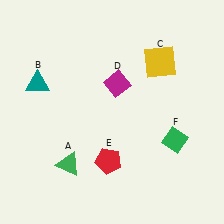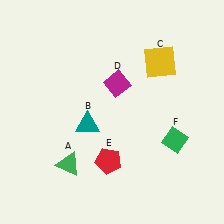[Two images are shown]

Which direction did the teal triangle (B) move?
The teal triangle (B) moved right.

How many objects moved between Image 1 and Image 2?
1 object moved between the two images.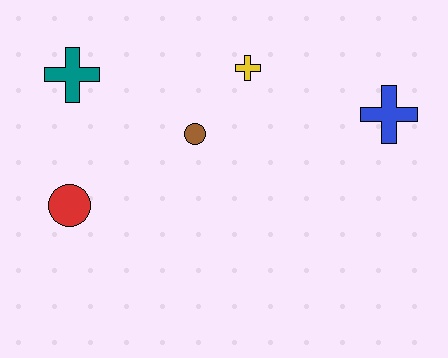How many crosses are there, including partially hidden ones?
There are 3 crosses.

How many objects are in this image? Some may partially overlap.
There are 5 objects.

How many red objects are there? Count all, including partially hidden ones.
There is 1 red object.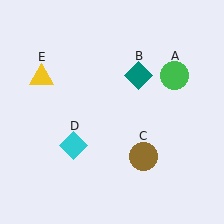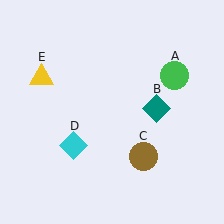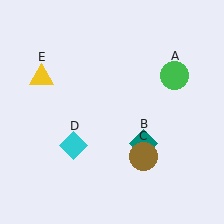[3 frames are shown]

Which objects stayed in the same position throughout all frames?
Green circle (object A) and brown circle (object C) and cyan diamond (object D) and yellow triangle (object E) remained stationary.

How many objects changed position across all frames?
1 object changed position: teal diamond (object B).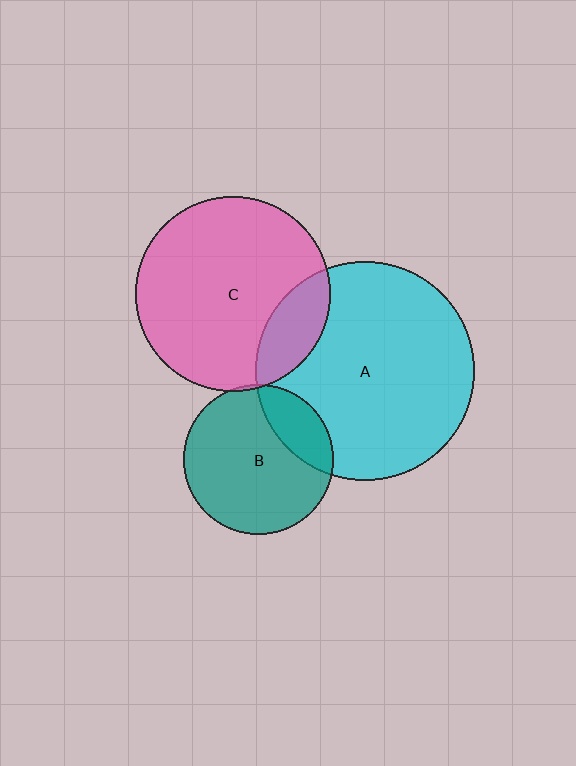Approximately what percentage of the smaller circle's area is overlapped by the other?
Approximately 20%.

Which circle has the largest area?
Circle A (cyan).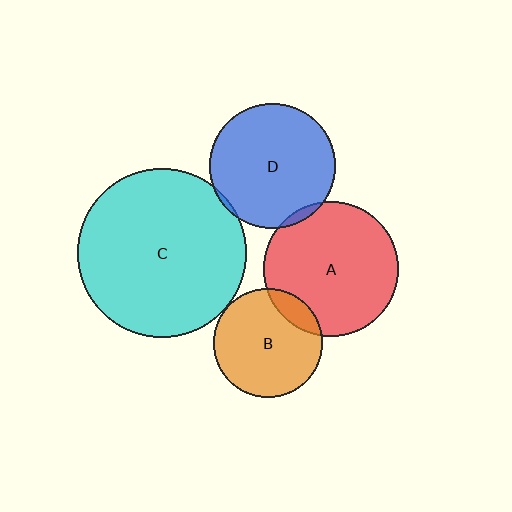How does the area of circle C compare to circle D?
Approximately 1.8 times.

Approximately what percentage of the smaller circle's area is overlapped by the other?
Approximately 15%.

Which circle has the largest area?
Circle C (cyan).